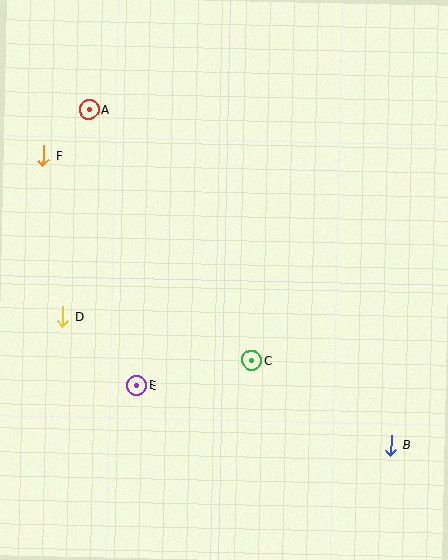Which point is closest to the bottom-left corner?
Point E is closest to the bottom-left corner.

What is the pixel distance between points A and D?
The distance between A and D is 208 pixels.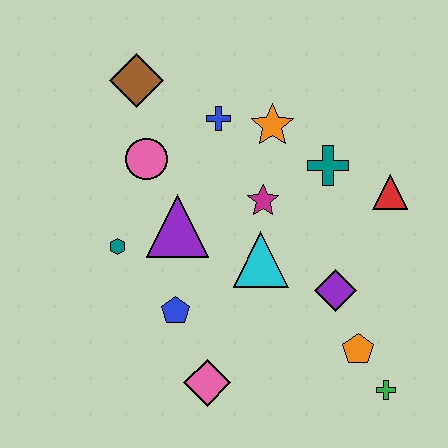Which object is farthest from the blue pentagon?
The red triangle is farthest from the blue pentagon.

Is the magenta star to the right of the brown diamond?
Yes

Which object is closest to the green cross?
The orange pentagon is closest to the green cross.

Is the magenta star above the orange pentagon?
Yes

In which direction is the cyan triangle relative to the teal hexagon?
The cyan triangle is to the right of the teal hexagon.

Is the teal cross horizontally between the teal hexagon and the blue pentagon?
No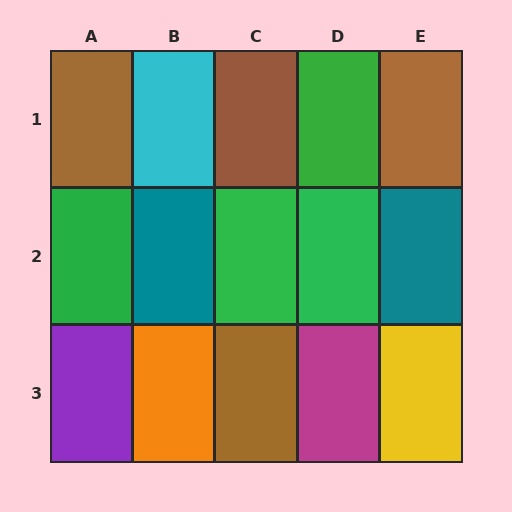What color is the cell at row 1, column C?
Brown.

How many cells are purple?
1 cell is purple.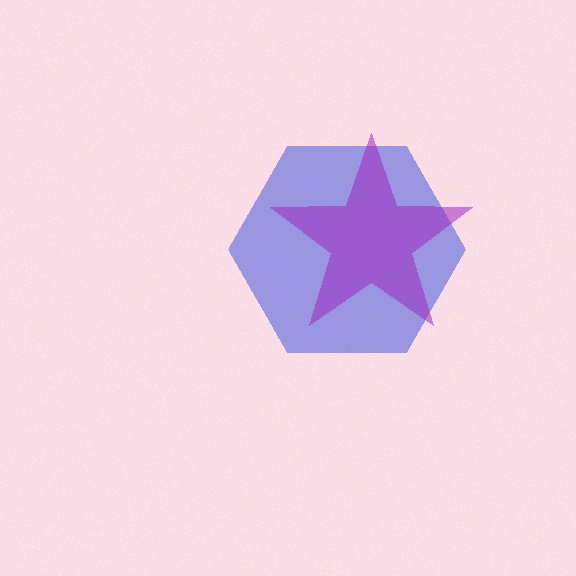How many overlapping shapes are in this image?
There are 2 overlapping shapes in the image.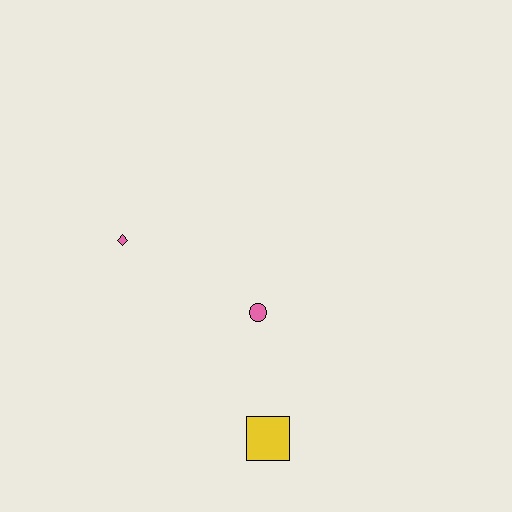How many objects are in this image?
There are 3 objects.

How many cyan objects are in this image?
There are no cyan objects.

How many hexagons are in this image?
There are no hexagons.